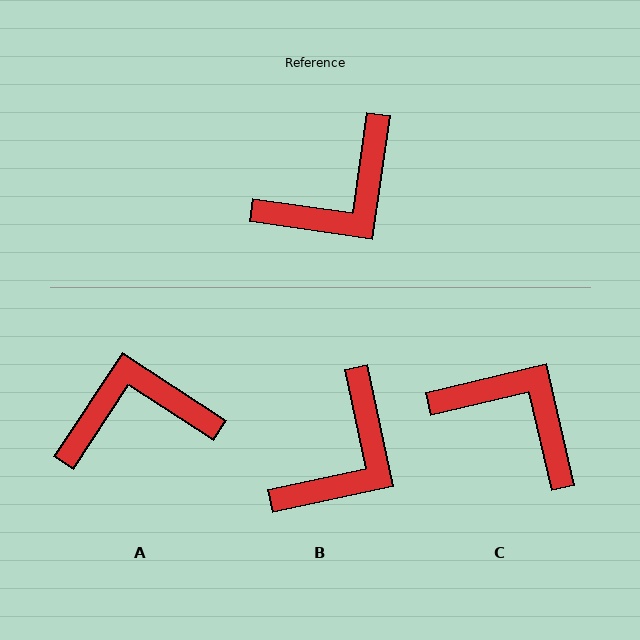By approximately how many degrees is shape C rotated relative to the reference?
Approximately 111 degrees counter-clockwise.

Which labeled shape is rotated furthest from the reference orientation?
A, about 155 degrees away.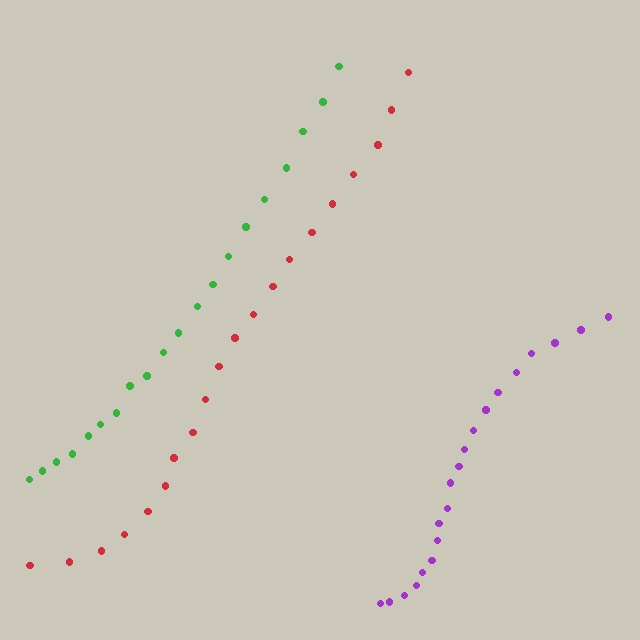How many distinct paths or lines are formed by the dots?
There are 3 distinct paths.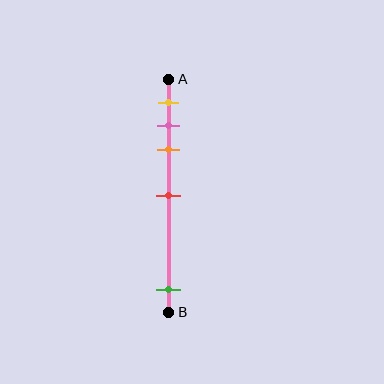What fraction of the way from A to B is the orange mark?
The orange mark is approximately 30% (0.3) of the way from A to B.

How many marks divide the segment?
There are 5 marks dividing the segment.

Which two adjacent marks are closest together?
The pink and orange marks are the closest adjacent pair.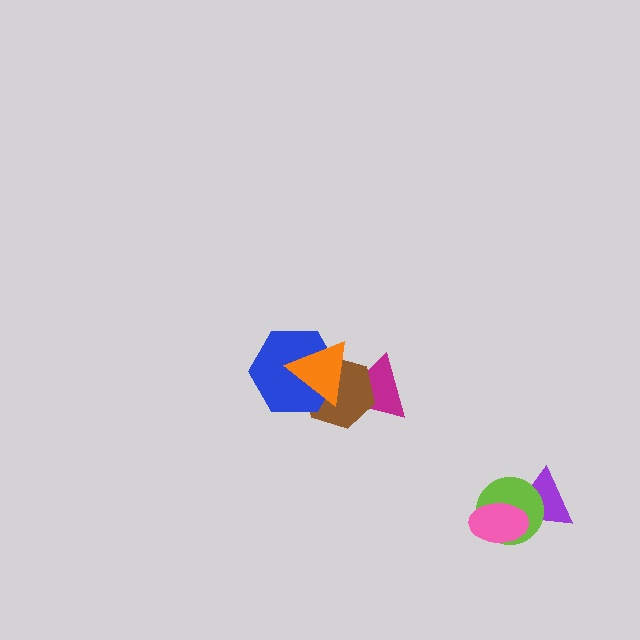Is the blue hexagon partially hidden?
Yes, it is partially covered by another shape.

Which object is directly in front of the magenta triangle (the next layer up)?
The brown hexagon is directly in front of the magenta triangle.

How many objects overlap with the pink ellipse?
2 objects overlap with the pink ellipse.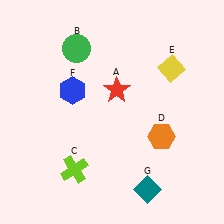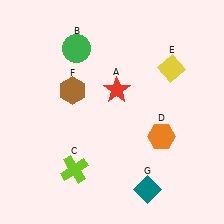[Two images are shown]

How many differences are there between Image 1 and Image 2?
There is 1 difference between the two images.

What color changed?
The hexagon (F) changed from blue in Image 1 to brown in Image 2.